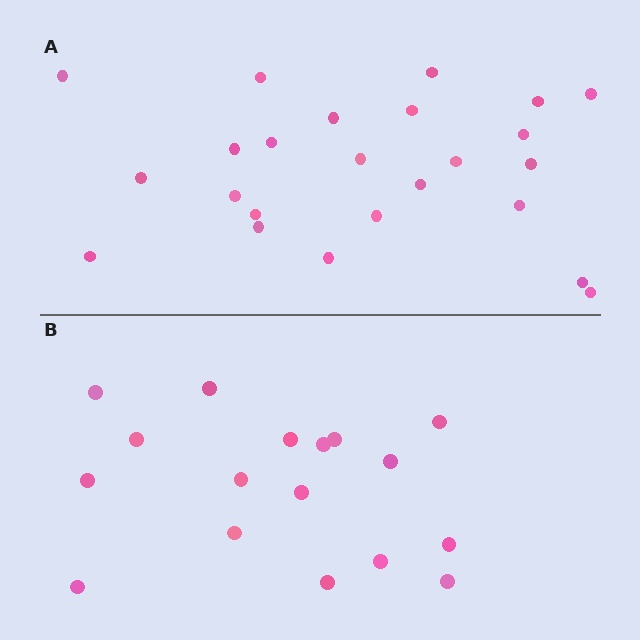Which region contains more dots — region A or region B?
Region A (the top region) has more dots.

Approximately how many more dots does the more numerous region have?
Region A has roughly 8 or so more dots than region B.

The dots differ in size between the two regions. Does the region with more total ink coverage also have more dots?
No. Region B has more total ink coverage because its dots are larger, but region A actually contains more individual dots. Total area can be misleading — the number of items is what matters here.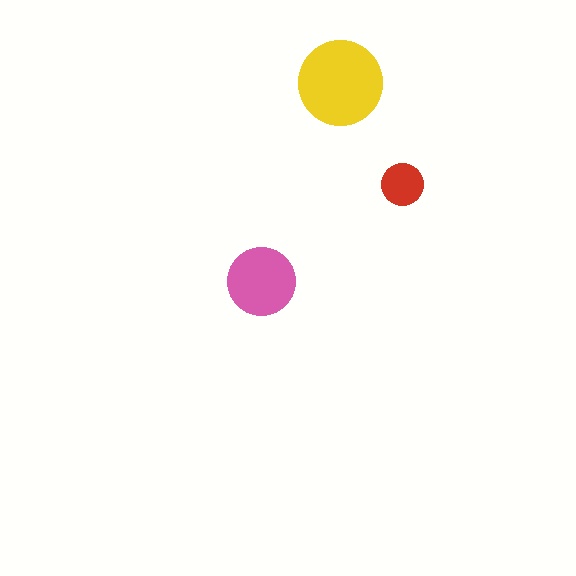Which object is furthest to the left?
The pink circle is leftmost.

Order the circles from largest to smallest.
the yellow one, the pink one, the red one.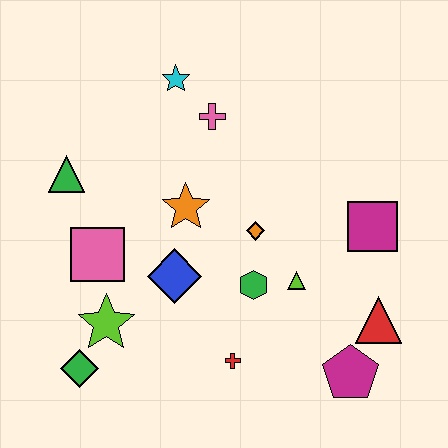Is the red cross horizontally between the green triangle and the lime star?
No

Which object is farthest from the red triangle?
The green triangle is farthest from the red triangle.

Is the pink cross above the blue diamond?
Yes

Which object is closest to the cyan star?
The pink cross is closest to the cyan star.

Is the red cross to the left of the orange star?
No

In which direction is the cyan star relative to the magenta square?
The cyan star is to the left of the magenta square.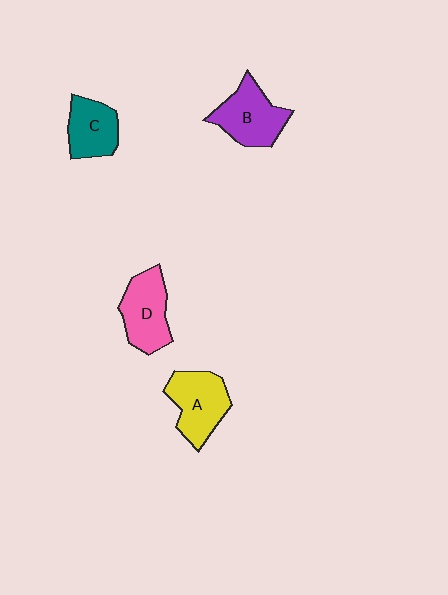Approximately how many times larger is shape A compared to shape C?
Approximately 1.3 times.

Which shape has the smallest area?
Shape C (teal).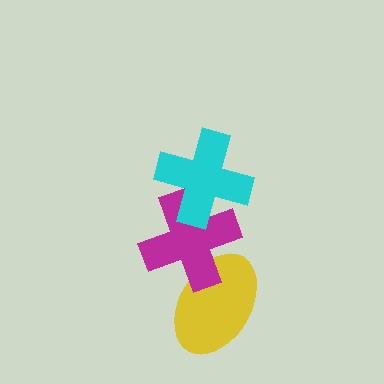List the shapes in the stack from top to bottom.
From top to bottom: the cyan cross, the magenta cross, the yellow ellipse.